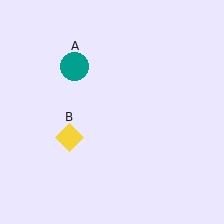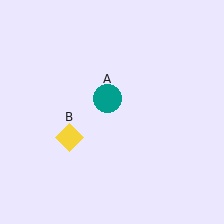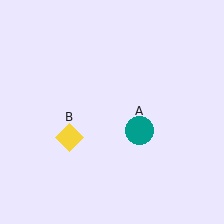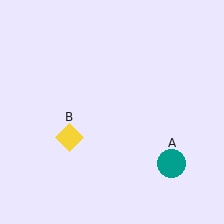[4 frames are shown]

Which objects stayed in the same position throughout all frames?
Yellow diamond (object B) remained stationary.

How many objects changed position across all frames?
1 object changed position: teal circle (object A).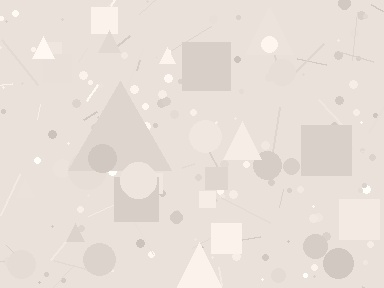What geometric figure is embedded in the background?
A triangle is embedded in the background.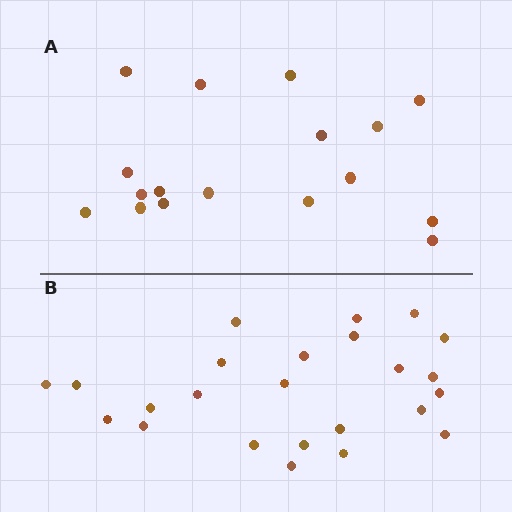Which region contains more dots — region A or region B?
Region B (the bottom region) has more dots.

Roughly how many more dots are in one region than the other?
Region B has roughly 8 or so more dots than region A.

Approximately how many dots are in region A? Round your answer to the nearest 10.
About 20 dots. (The exact count is 17, which rounds to 20.)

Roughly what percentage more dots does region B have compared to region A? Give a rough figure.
About 40% more.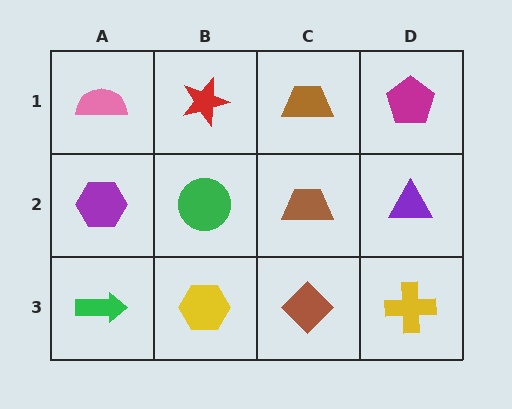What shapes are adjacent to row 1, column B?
A green circle (row 2, column B), a pink semicircle (row 1, column A), a brown trapezoid (row 1, column C).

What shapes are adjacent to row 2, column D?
A magenta pentagon (row 1, column D), a yellow cross (row 3, column D), a brown trapezoid (row 2, column C).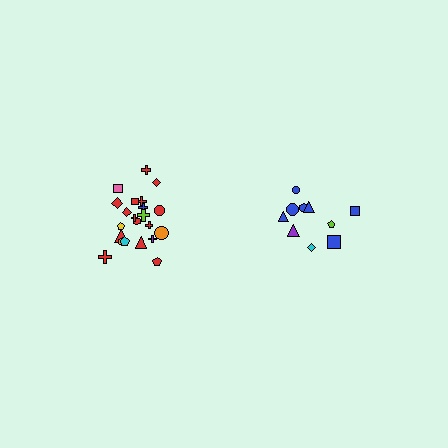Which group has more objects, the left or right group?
The left group.